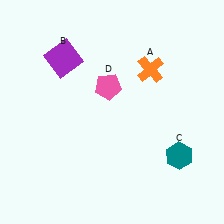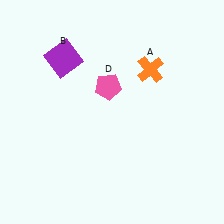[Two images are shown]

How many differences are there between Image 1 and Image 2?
There is 1 difference between the two images.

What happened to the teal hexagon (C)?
The teal hexagon (C) was removed in Image 2. It was in the bottom-right area of Image 1.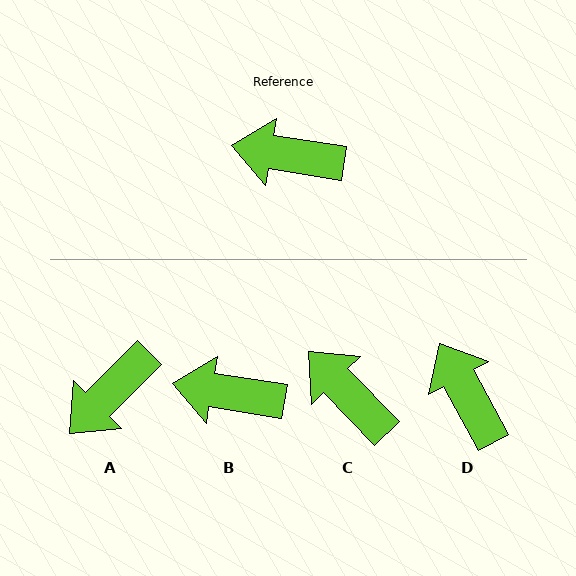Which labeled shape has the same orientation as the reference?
B.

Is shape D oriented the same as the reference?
No, it is off by about 52 degrees.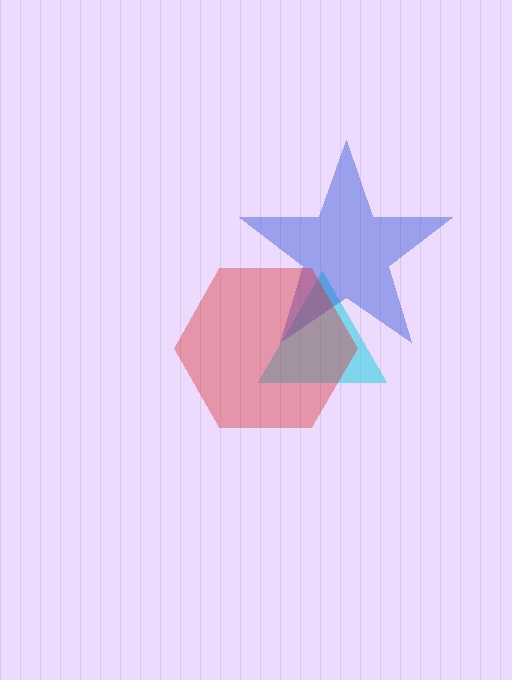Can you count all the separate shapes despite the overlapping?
Yes, there are 3 separate shapes.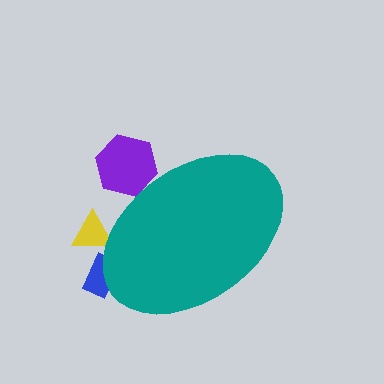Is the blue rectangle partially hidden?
Yes, the blue rectangle is partially hidden behind the teal ellipse.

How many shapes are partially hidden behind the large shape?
3 shapes are partially hidden.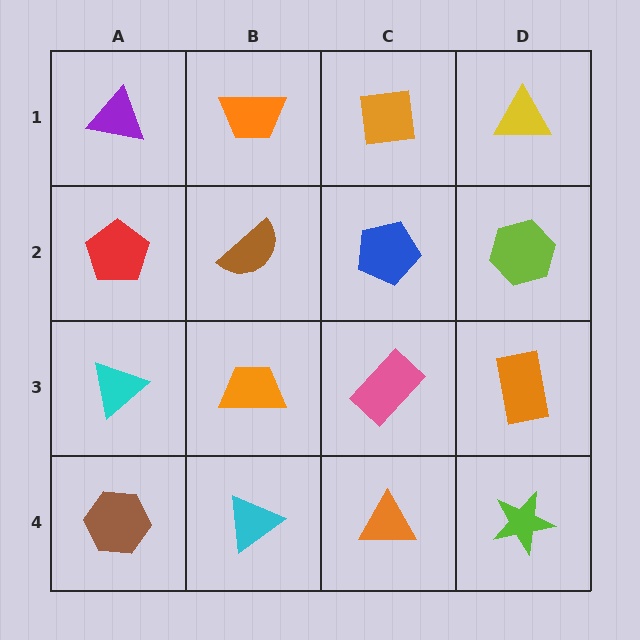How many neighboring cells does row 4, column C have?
3.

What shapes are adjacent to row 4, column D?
An orange rectangle (row 3, column D), an orange triangle (row 4, column C).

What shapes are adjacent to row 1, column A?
A red pentagon (row 2, column A), an orange trapezoid (row 1, column B).